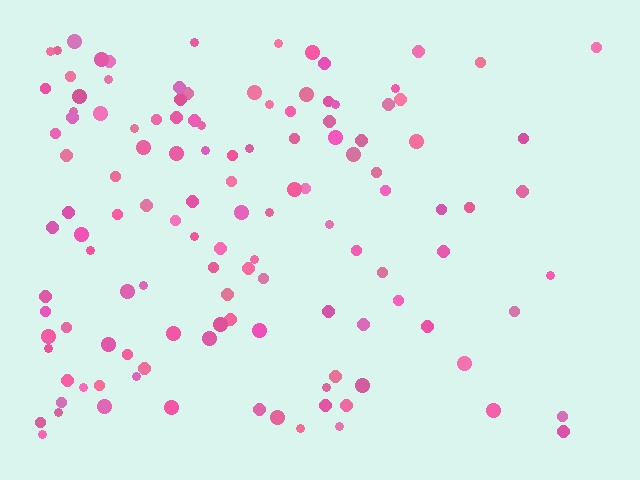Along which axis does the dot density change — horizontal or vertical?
Horizontal.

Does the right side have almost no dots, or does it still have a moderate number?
Still a moderate number, just noticeably fewer than the left.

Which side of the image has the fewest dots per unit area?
The right.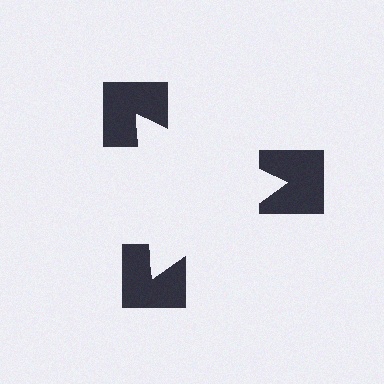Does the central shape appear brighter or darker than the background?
It typically appears slightly brighter than the background, even though no actual brightness change is drawn.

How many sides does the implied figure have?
3 sides.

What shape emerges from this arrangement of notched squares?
An illusory triangle — its edges are inferred from the aligned wedge cuts in the notched squares, not physically drawn.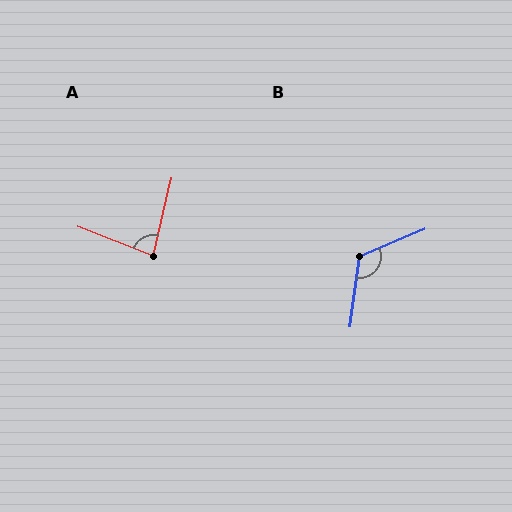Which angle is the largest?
B, at approximately 120 degrees.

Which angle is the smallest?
A, at approximately 82 degrees.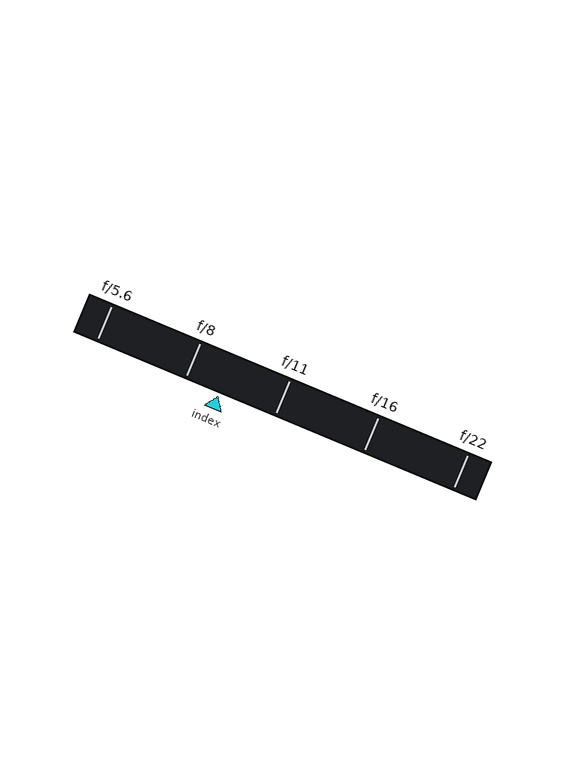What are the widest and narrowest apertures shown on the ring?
The widest aperture shown is f/5.6 and the narrowest is f/22.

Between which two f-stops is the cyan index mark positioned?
The index mark is between f/8 and f/11.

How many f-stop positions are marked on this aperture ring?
There are 5 f-stop positions marked.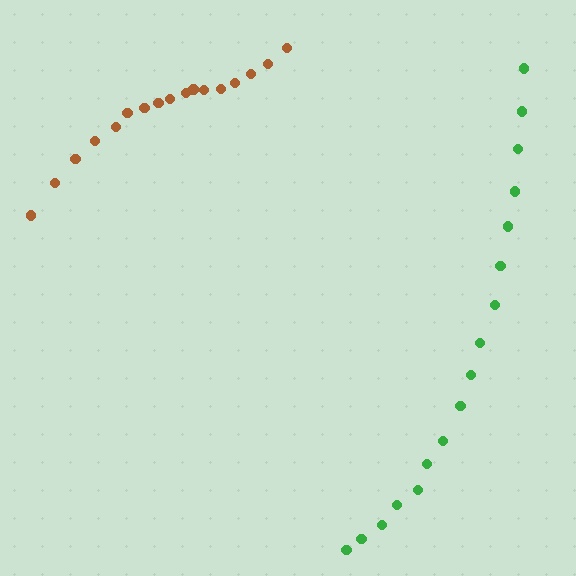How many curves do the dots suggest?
There are 2 distinct paths.